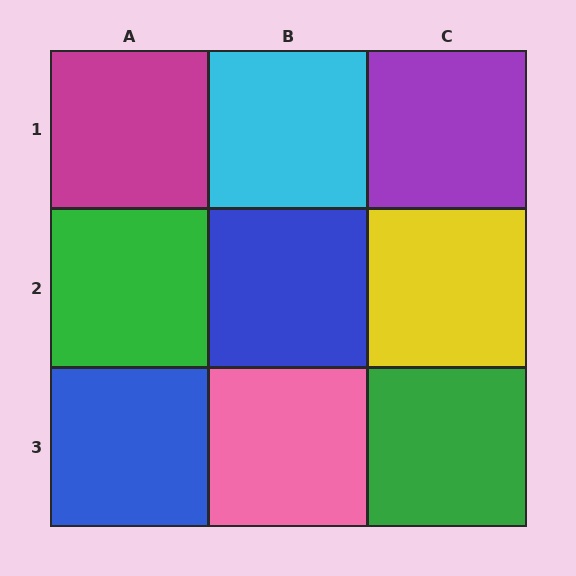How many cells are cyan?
1 cell is cyan.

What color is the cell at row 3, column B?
Pink.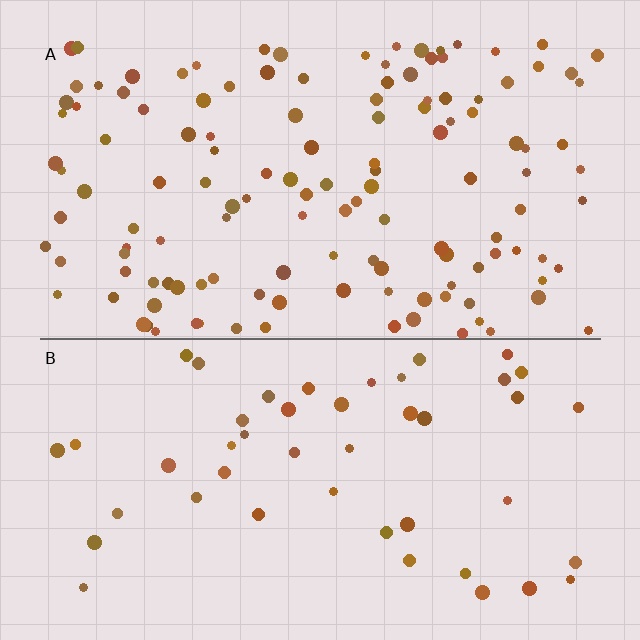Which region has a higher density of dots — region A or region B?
A (the top).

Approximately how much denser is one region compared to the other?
Approximately 2.8× — region A over region B.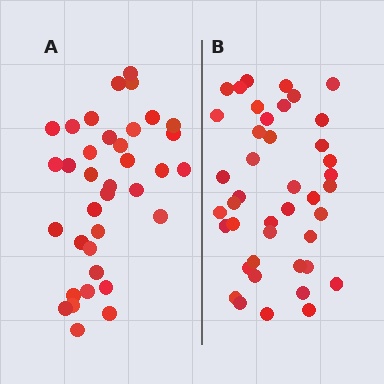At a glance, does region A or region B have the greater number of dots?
Region B (the right region) has more dots.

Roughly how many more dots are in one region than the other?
Region B has about 6 more dots than region A.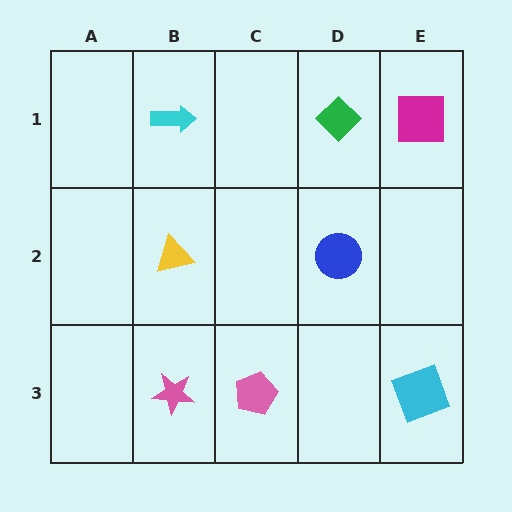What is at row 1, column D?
A green diamond.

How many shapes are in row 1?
3 shapes.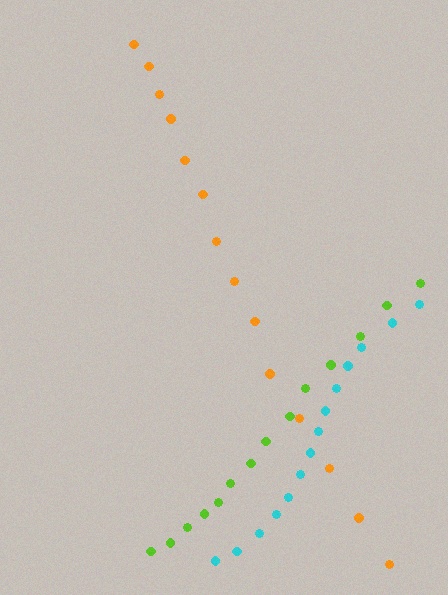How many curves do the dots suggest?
There are 3 distinct paths.